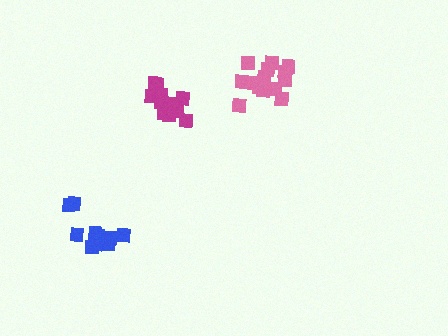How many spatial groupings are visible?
There are 3 spatial groupings.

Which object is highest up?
The pink cluster is topmost.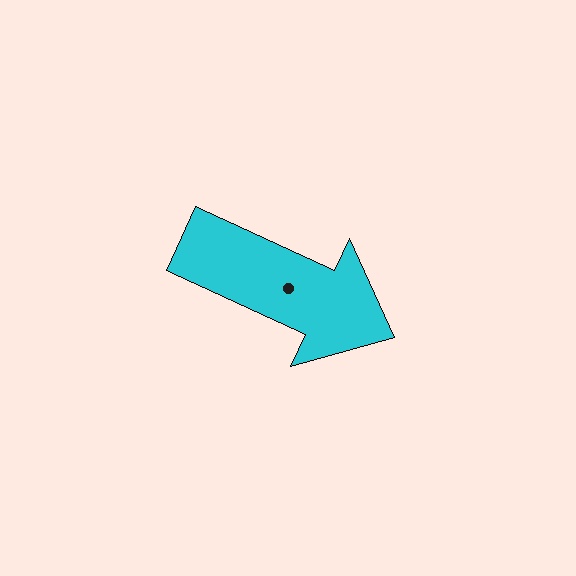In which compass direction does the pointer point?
Southeast.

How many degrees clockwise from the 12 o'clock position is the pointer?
Approximately 115 degrees.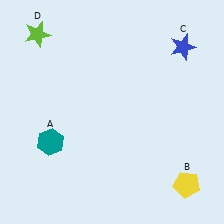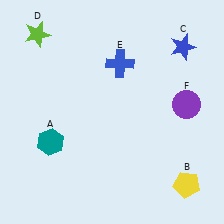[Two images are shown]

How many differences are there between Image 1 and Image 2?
There are 2 differences between the two images.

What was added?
A blue cross (E), a purple circle (F) were added in Image 2.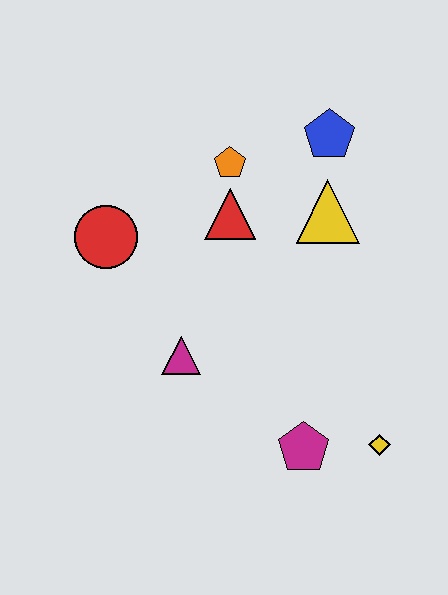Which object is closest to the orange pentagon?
The red triangle is closest to the orange pentagon.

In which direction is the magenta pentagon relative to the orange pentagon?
The magenta pentagon is below the orange pentagon.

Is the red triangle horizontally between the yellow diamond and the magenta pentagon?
No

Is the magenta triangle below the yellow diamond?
No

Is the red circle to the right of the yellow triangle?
No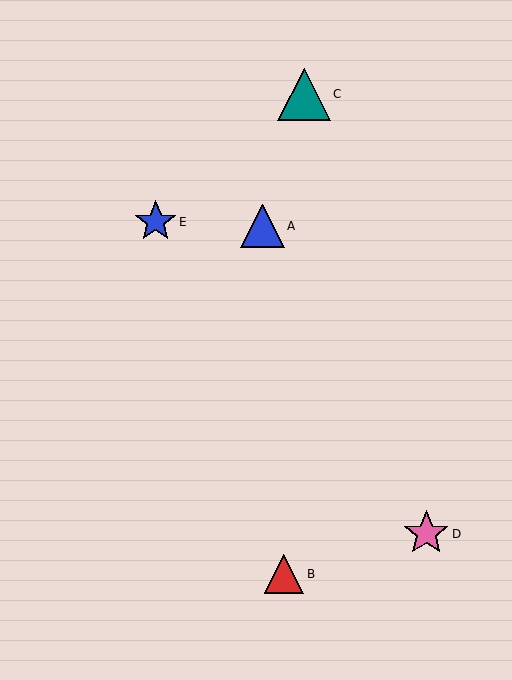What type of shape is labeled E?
Shape E is a blue star.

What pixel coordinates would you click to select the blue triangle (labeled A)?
Click at (262, 226) to select the blue triangle A.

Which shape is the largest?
The teal triangle (labeled C) is the largest.